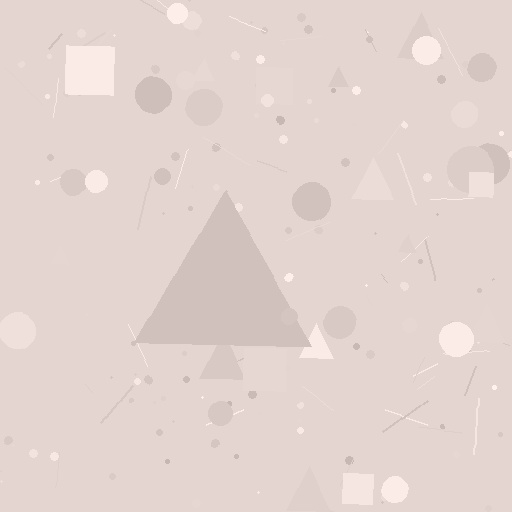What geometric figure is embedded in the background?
A triangle is embedded in the background.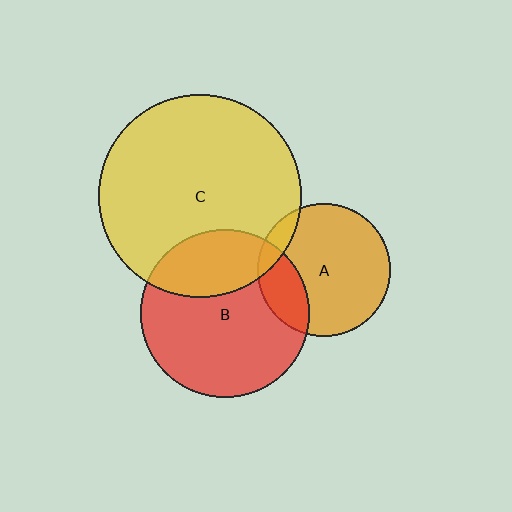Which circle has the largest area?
Circle C (yellow).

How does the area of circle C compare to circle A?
Approximately 2.3 times.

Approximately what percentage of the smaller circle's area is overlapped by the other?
Approximately 30%.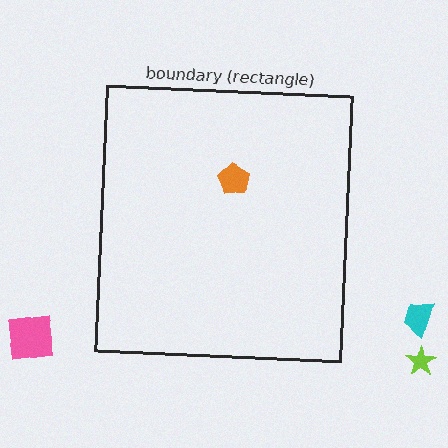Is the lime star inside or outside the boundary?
Outside.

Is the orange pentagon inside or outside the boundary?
Inside.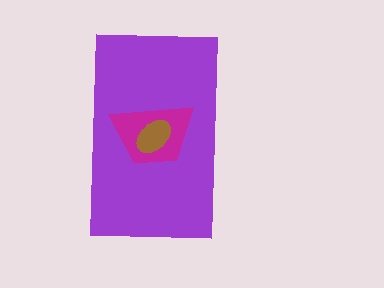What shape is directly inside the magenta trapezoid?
The brown ellipse.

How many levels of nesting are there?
3.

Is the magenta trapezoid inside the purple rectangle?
Yes.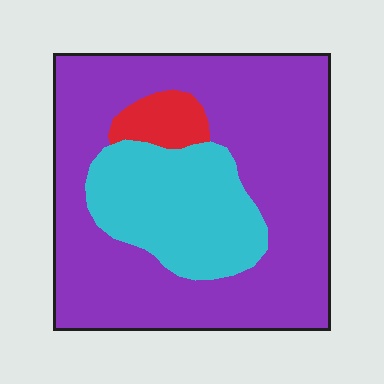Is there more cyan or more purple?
Purple.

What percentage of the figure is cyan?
Cyan covers roughly 25% of the figure.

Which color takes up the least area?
Red, at roughly 5%.